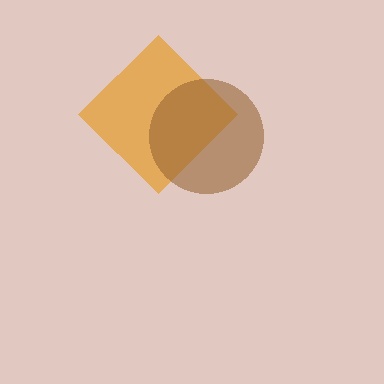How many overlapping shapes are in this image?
There are 2 overlapping shapes in the image.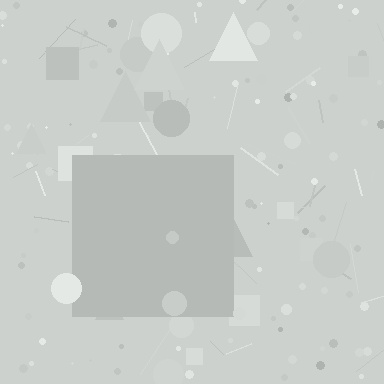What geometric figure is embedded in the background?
A square is embedded in the background.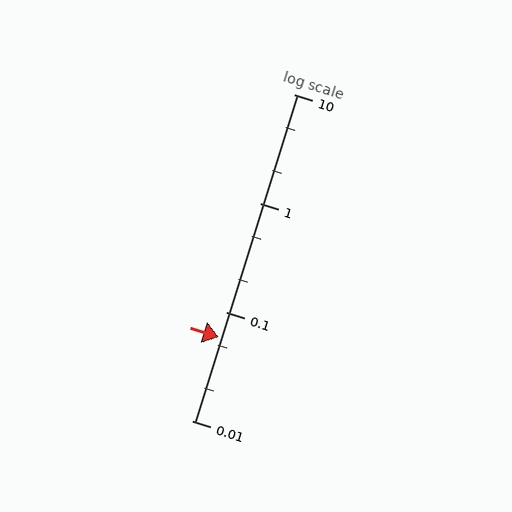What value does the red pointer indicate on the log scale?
The pointer indicates approximately 0.058.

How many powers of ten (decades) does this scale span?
The scale spans 3 decades, from 0.01 to 10.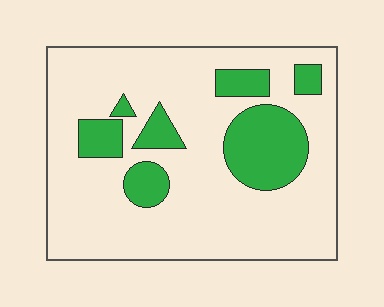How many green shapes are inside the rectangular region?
7.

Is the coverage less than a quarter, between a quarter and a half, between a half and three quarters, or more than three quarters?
Less than a quarter.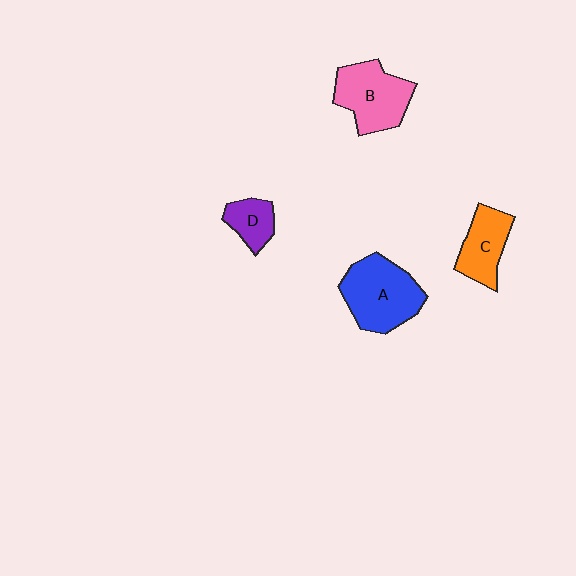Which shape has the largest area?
Shape A (blue).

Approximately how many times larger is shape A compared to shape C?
Approximately 1.5 times.